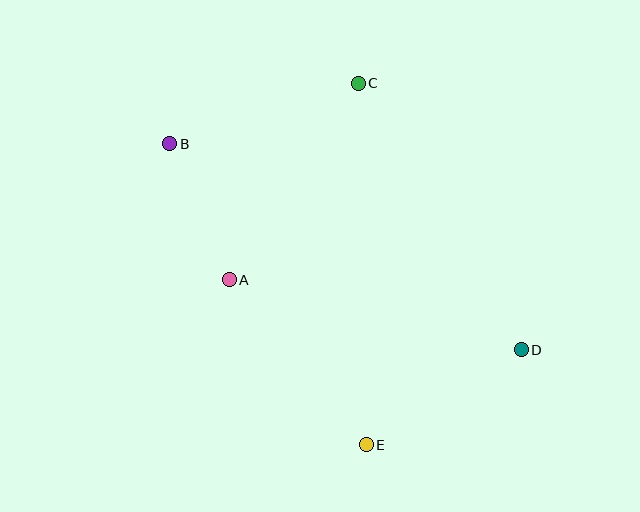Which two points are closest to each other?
Points A and B are closest to each other.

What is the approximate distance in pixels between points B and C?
The distance between B and C is approximately 198 pixels.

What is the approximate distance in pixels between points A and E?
The distance between A and E is approximately 214 pixels.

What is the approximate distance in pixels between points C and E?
The distance between C and E is approximately 362 pixels.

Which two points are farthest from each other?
Points B and D are farthest from each other.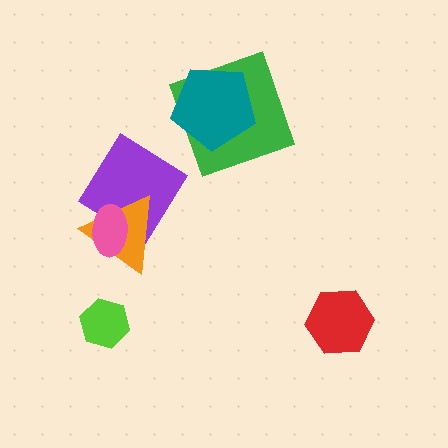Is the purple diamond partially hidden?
Yes, it is partially covered by another shape.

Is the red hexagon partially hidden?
No, no other shape covers it.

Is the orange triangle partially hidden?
Yes, it is partially covered by another shape.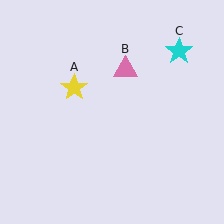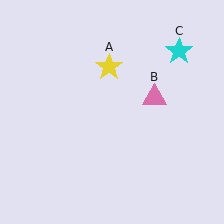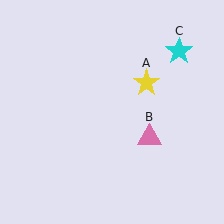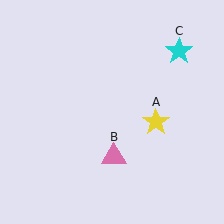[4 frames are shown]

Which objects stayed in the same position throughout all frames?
Cyan star (object C) remained stationary.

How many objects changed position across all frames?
2 objects changed position: yellow star (object A), pink triangle (object B).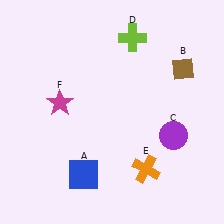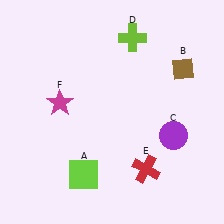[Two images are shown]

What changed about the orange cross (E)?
In Image 1, E is orange. In Image 2, it changed to red.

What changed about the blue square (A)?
In Image 1, A is blue. In Image 2, it changed to lime.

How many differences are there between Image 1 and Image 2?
There are 2 differences between the two images.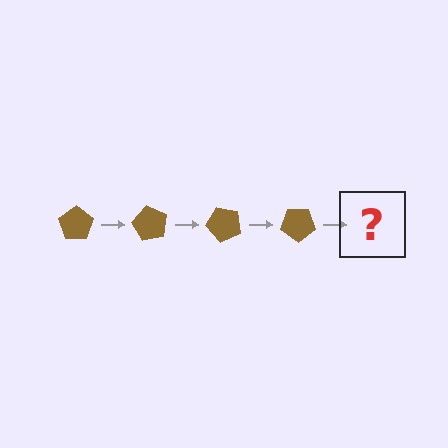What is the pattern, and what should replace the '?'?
The pattern is that the pentagon rotates 60 degrees each step. The '?' should be a brown pentagon rotated 240 degrees.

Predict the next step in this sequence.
The next step is a brown pentagon rotated 240 degrees.